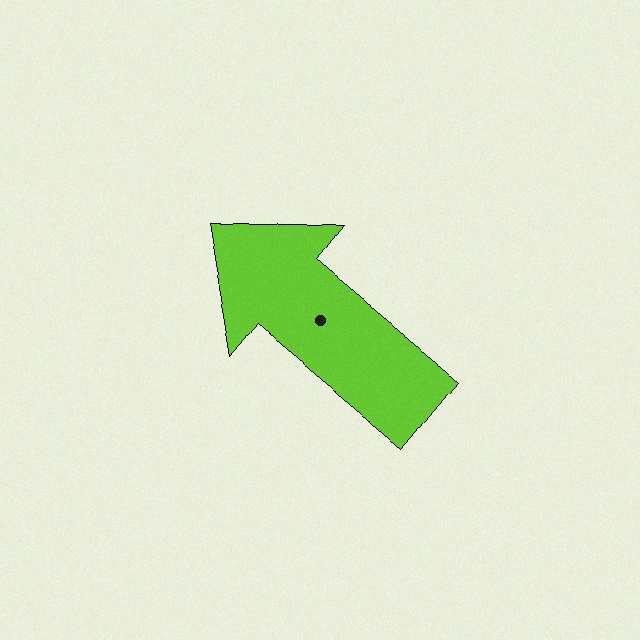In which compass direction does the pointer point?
Northwest.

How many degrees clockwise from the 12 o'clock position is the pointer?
Approximately 309 degrees.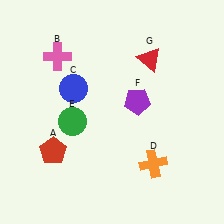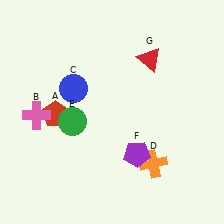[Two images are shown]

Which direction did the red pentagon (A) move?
The red pentagon (A) moved up.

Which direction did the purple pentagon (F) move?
The purple pentagon (F) moved down.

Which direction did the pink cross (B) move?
The pink cross (B) moved down.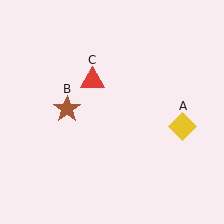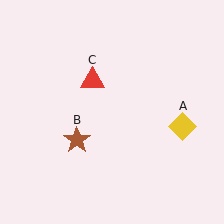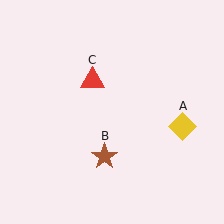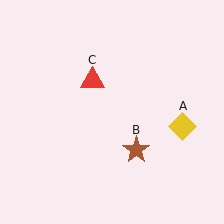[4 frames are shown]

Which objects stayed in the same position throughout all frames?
Yellow diamond (object A) and red triangle (object C) remained stationary.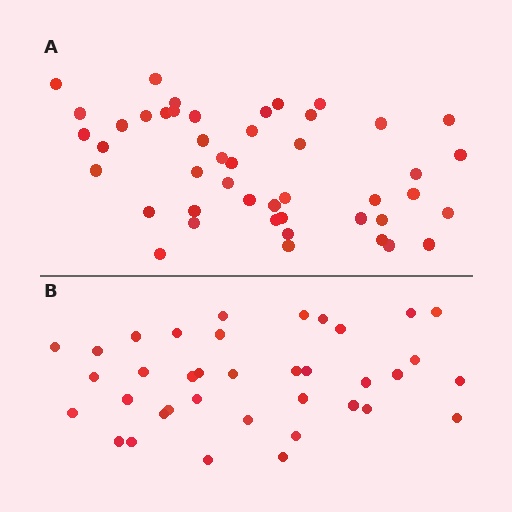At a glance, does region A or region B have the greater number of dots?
Region A (the top region) has more dots.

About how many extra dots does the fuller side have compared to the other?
Region A has roughly 8 or so more dots than region B.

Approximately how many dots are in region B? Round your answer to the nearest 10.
About 40 dots. (The exact count is 37, which rounds to 40.)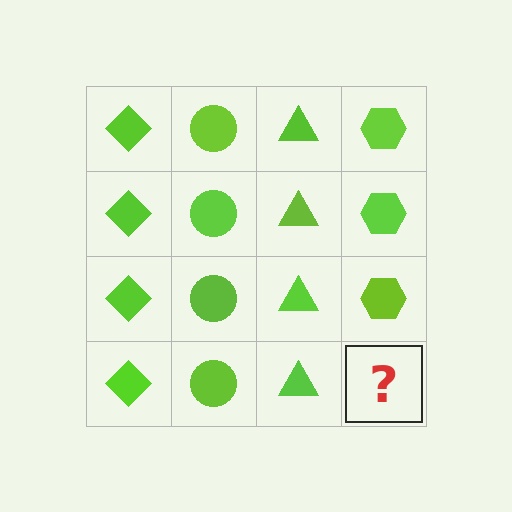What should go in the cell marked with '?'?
The missing cell should contain a lime hexagon.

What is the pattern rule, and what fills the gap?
The rule is that each column has a consistent shape. The gap should be filled with a lime hexagon.